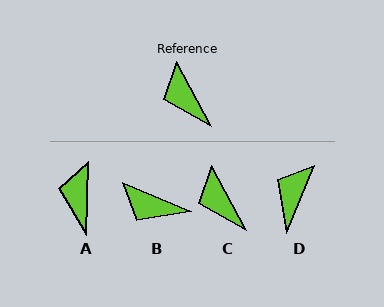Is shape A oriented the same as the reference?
No, it is off by about 30 degrees.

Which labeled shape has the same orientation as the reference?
C.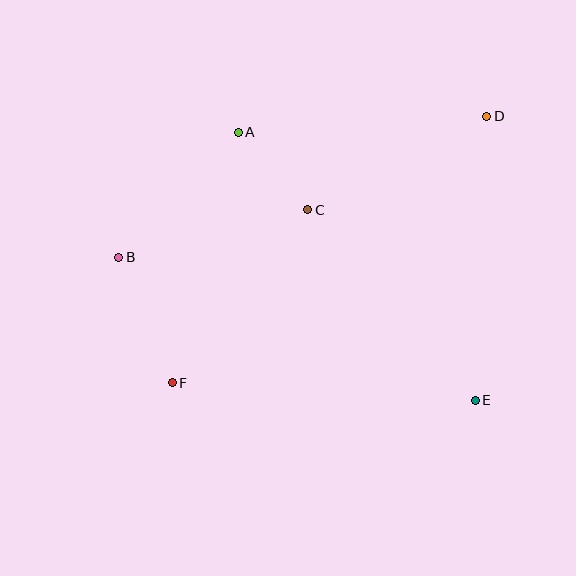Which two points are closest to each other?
Points A and C are closest to each other.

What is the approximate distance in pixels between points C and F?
The distance between C and F is approximately 220 pixels.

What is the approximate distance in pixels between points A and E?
The distance between A and E is approximately 358 pixels.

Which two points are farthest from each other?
Points D and F are farthest from each other.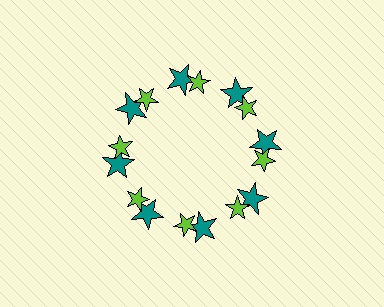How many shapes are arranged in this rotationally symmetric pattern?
There are 16 shapes, arranged in 8 groups of 2.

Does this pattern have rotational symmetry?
Yes, this pattern has 8-fold rotational symmetry. It looks the same after rotating 45 degrees around the center.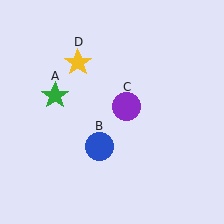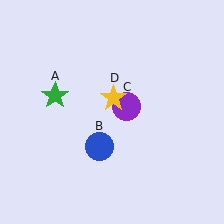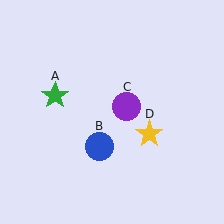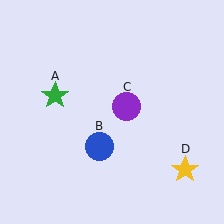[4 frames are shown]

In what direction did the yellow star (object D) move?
The yellow star (object D) moved down and to the right.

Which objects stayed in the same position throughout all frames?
Green star (object A) and blue circle (object B) and purple circle (object C) remained stationary.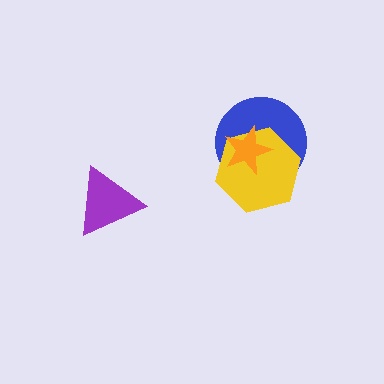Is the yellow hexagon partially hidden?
Yes, it is partially covered by another shape.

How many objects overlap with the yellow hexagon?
2 objects overlap with the yellow hexagon.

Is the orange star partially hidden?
No, no other shape covers it.